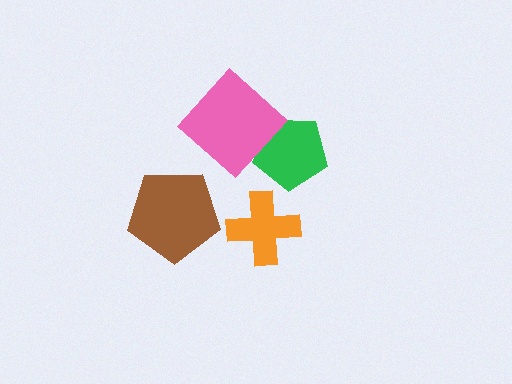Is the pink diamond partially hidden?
No, no other shape covers it.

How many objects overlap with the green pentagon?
1 object overlaps with the green pentagon.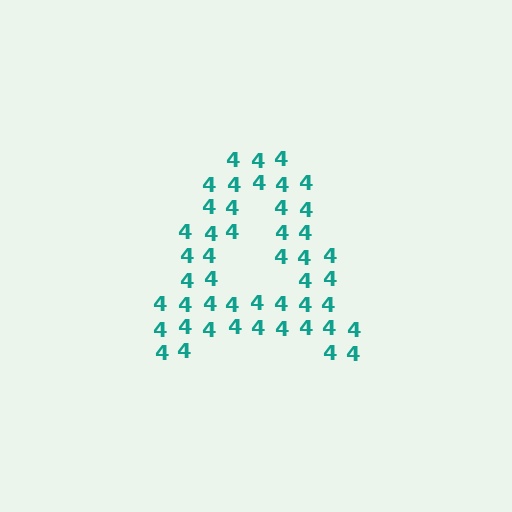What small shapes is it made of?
It is made of small digit 4's.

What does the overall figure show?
The overall figure shows the letter A.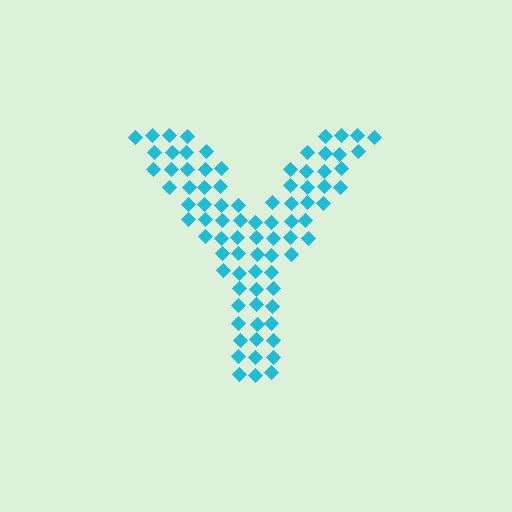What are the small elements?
The small elements are diamonds.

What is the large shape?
The large shape is the letter Y.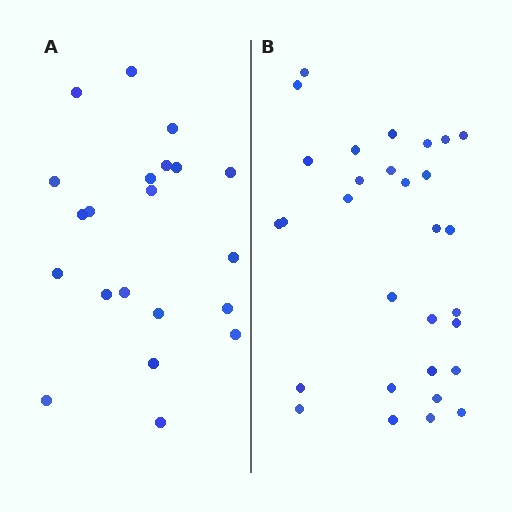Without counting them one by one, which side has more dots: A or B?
Region B (the right region) has more dots.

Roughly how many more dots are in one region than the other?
Region B has roughly 8 or so more dots than region A.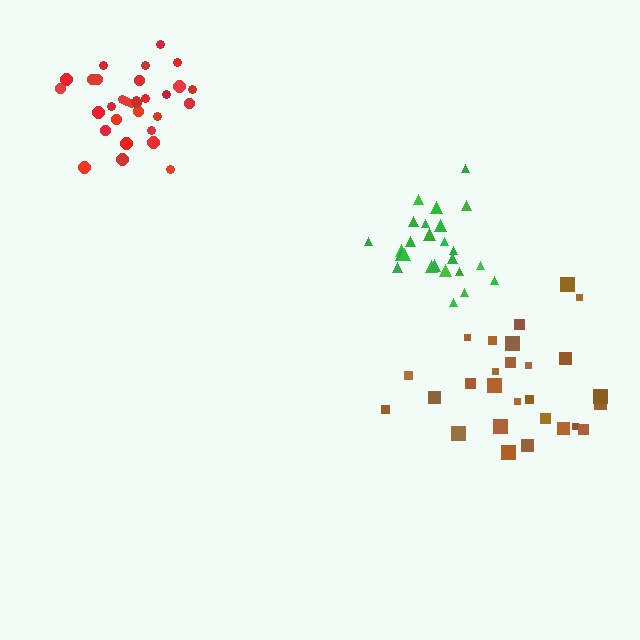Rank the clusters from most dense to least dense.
green, red, brown.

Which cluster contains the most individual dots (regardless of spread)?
Red (31).